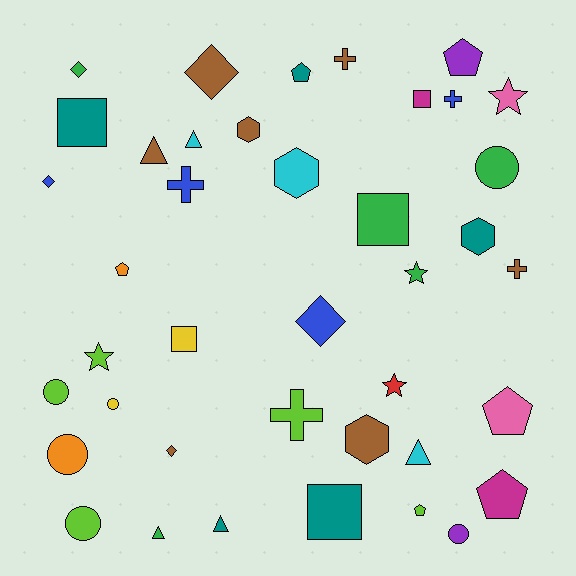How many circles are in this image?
There are 6 circles.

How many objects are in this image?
There are 40 objects.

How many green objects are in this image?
There are 5 green objects.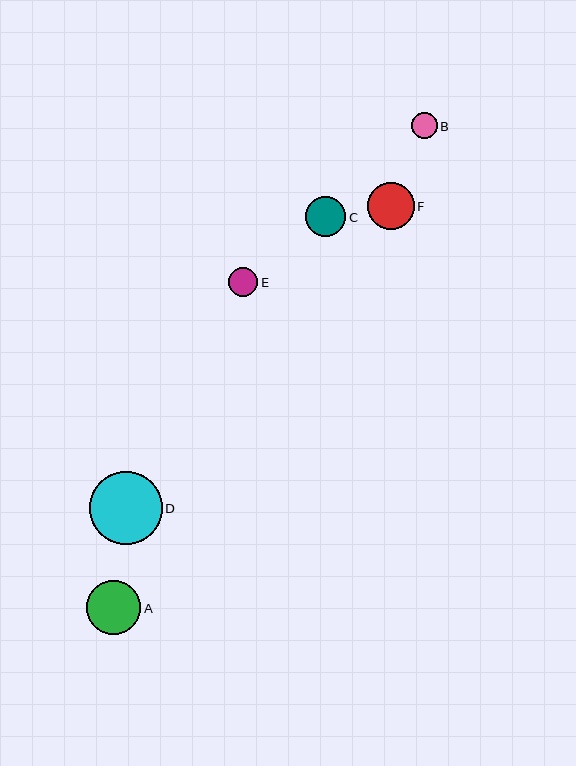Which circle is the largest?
Circle D is the largest with a size of approximately 73 pixels.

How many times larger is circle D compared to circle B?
Circle D is approximately 2.8 times the size of circle B.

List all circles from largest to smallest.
From largest to smallest: D, A, F, C, E, B.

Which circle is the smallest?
Circle B is the smallest with a size of approximately 26 pixels.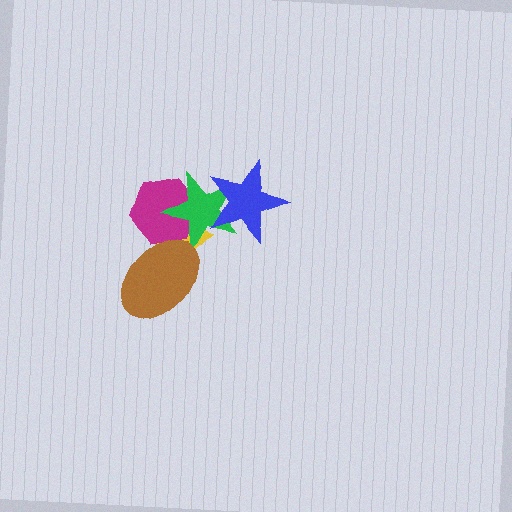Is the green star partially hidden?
Yes, it is partially covered by another shape.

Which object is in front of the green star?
The blue star is in front of the green star.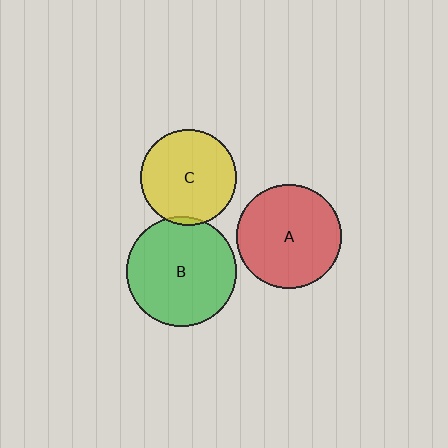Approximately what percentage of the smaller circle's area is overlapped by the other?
Approximately 5%.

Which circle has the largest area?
Circle B (green).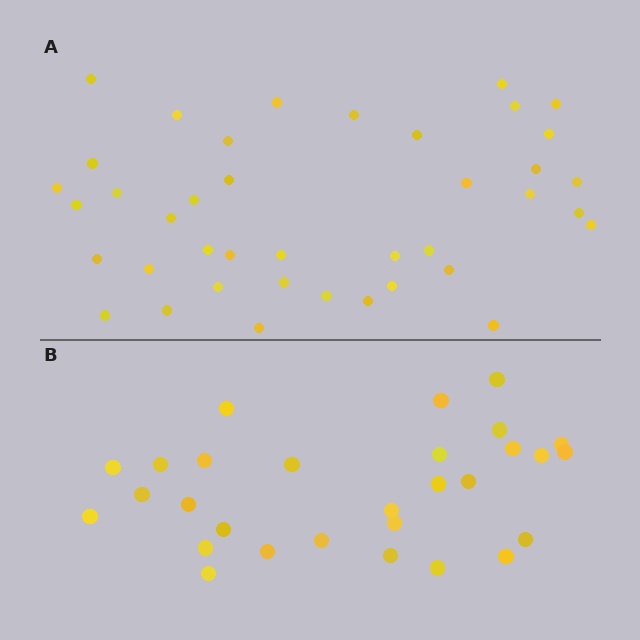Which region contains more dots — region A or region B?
Region A (the top region) has more dots.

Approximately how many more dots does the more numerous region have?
Region A has roughly 12 or so more dots than region B.